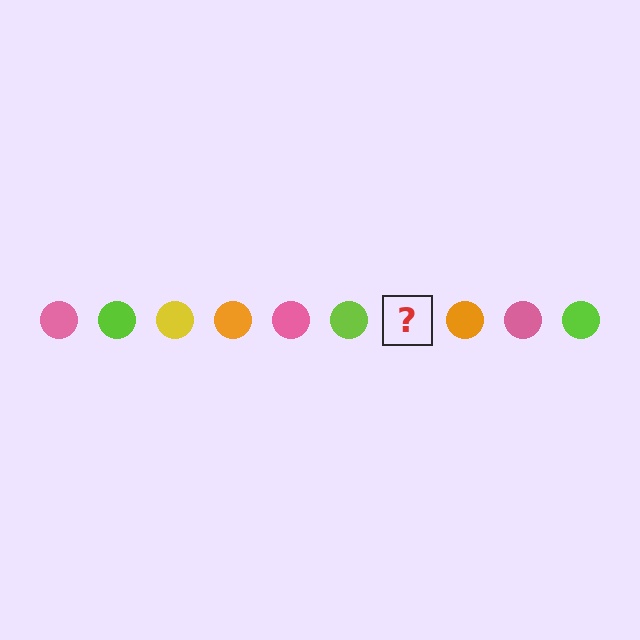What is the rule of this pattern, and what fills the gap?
The rule is that the pattern cycles through pink, lime, yellow, orange circles. The gap should be filled with a yellow circle.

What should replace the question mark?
The question mark should be replaced with a yellow circle.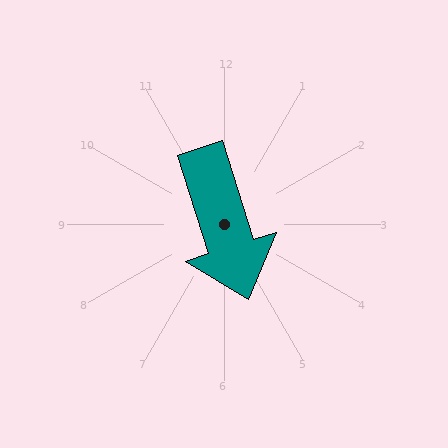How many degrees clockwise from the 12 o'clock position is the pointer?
Approximately 162 degrees.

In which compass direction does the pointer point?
South.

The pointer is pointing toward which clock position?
Roughly 5 o'clock.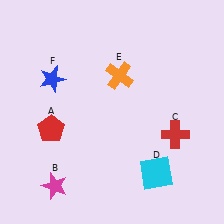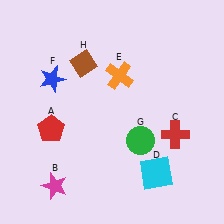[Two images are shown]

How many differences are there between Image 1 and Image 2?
There are 2 differences between the two images.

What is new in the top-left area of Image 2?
A brown diamond (H) was added in the top-left area of Image 2.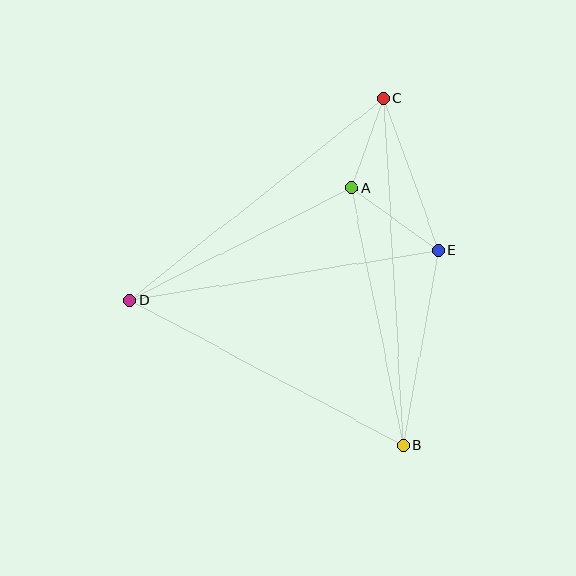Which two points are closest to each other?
Points A and C are closest to each other.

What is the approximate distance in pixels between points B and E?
The distance between B and E is approximately 198 pixels.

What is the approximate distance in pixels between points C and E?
The distance between C and E is approximately 162 pixels.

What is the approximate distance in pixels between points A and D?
The distance between A and D is approximately 249 pixels.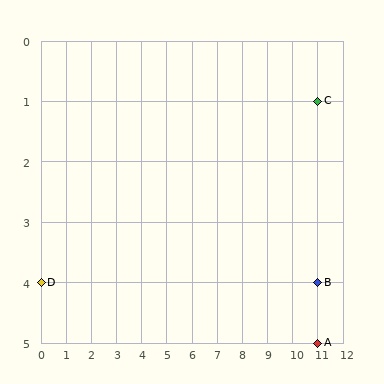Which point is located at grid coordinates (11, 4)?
Point B is at (11, 4).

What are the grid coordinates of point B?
Point B is at grid coordinates (11, 4).